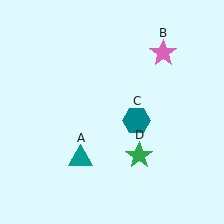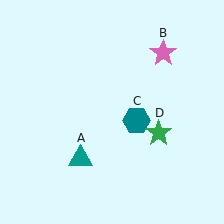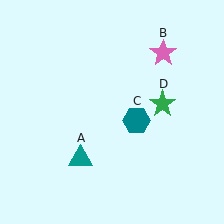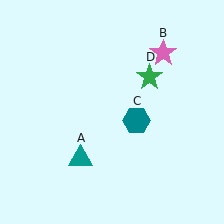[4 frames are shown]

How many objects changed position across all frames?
1 object changed position: green star (object D).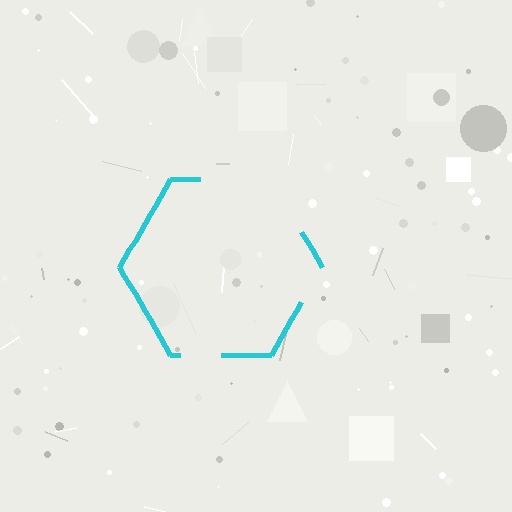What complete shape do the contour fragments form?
The contour fragments form a hexagon.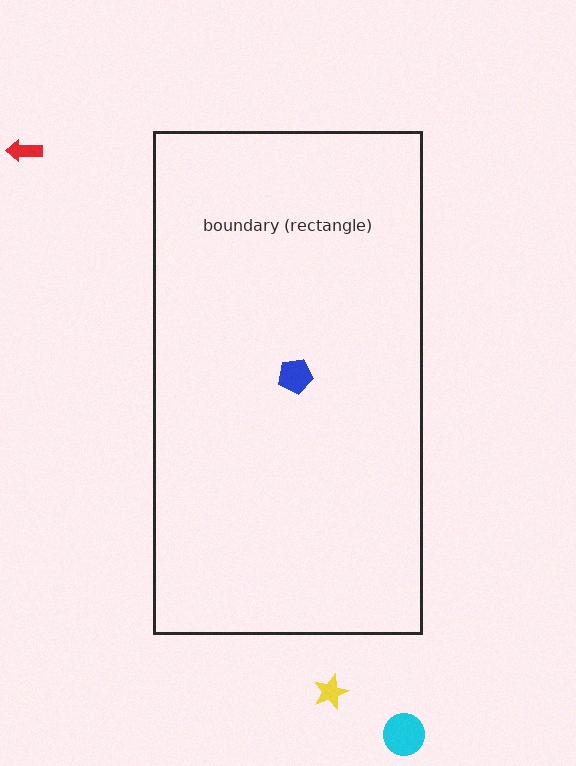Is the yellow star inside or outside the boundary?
Outside.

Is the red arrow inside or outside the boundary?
Outside.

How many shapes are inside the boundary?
1 inside, 3 outside.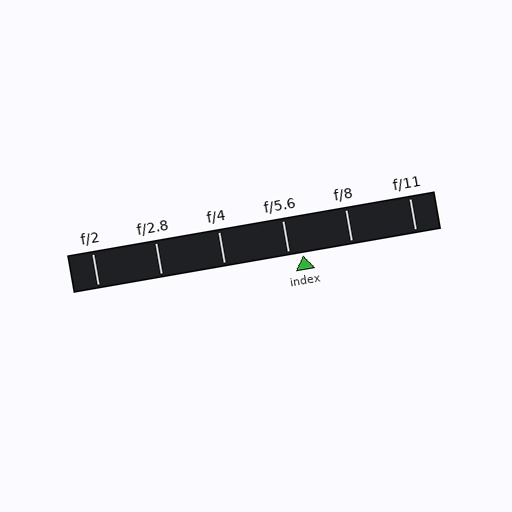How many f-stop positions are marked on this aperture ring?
There are 6 f-stop positions marked.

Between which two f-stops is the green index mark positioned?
The index mark is between f/5.6 and f/8.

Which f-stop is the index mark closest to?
The index mark is closest to f/5.6.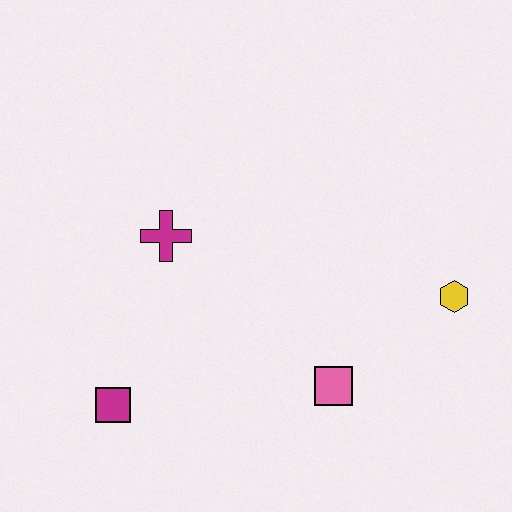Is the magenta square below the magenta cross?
Yes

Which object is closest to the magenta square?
The magenta cross is closest to the magenta square.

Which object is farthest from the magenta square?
The yellow hexagon is farthest from the magenta square.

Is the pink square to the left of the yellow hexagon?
Yes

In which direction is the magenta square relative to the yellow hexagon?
The magenta square is to the left of the yellow hexagon.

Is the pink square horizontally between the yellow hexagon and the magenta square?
Yes